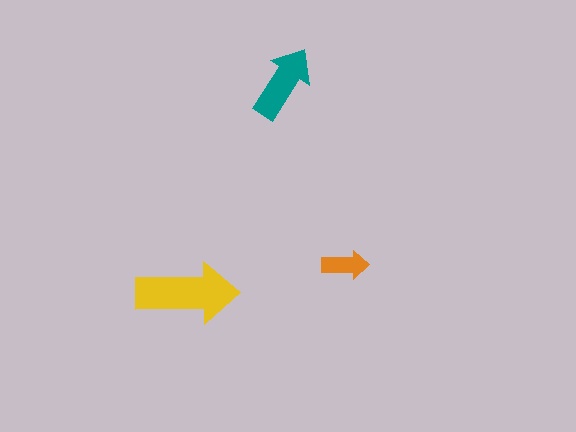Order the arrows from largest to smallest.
the yellow one, the teal one, the orange one.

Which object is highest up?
The teal arrow is topmost.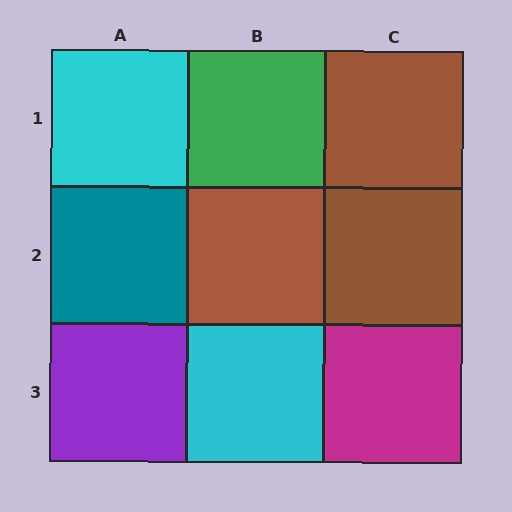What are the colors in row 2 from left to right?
Teal, brown, brown.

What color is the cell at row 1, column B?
Green.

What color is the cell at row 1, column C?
Brown.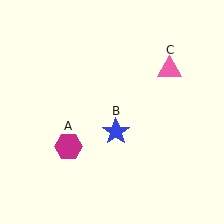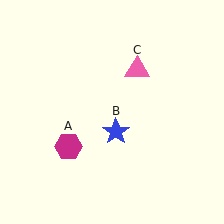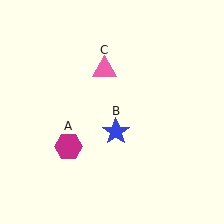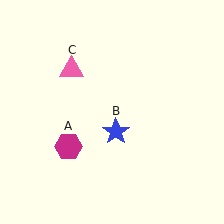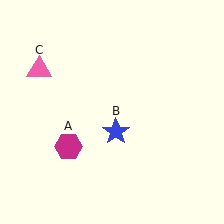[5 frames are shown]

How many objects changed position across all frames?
1 object changed position: pink triangle (object C).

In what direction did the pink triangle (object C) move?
The pink triangle (object C) moved left.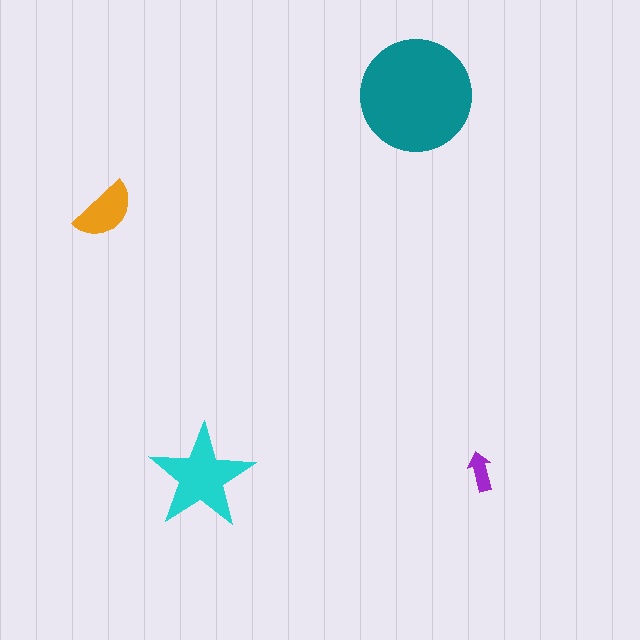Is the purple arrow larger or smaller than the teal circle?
Smaller.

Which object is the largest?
The teal circle.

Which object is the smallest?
The purple arrow.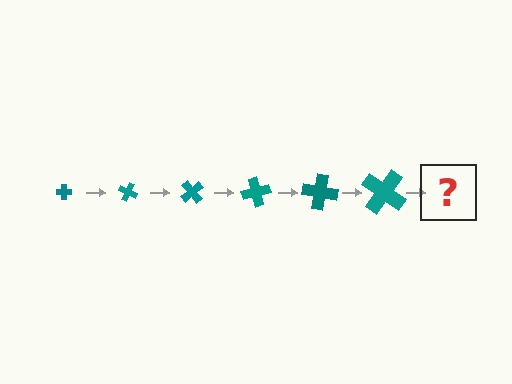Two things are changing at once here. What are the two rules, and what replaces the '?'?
The two rules are that the cross grows larger each step and it rotates 25 degrees each step. The '?' should be a cross, larger than the previous one and rotated 150 degrees from the start.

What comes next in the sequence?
The next element should be a cross, larger than the previous one and rotated 150 degrees from the start.